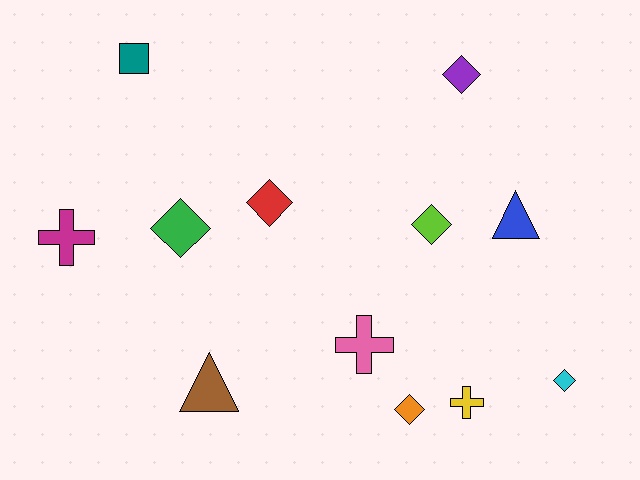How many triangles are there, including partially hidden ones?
There are 2 triangles.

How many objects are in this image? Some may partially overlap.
There are 12 objects.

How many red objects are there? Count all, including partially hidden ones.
There is 1 red object.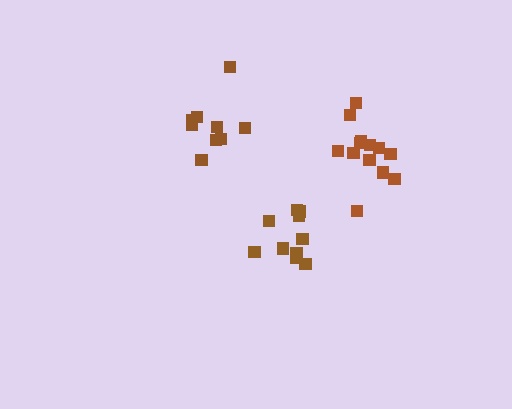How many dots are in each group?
Group 1: 9 dots, Group 2: 10 dots, Group 3: 13 dots (32 total).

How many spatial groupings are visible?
There are 3 spatial groupings.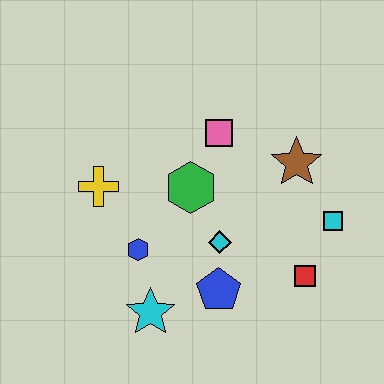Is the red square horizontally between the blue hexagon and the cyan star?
No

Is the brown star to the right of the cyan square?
No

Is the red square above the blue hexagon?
No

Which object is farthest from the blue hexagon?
The cyan square is farthest from the blue hexagon.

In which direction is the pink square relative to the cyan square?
The pink square is to the left of the cyan square.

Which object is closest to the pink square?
The green hexagon is closest to the pink square.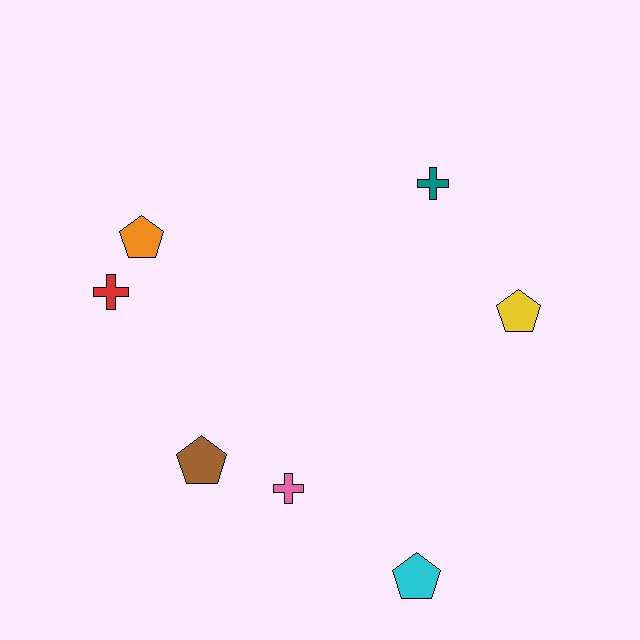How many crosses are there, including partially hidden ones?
There are 3 crosses.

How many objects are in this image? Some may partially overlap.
There are 7 objects.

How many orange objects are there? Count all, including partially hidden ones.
There is 1 orange object.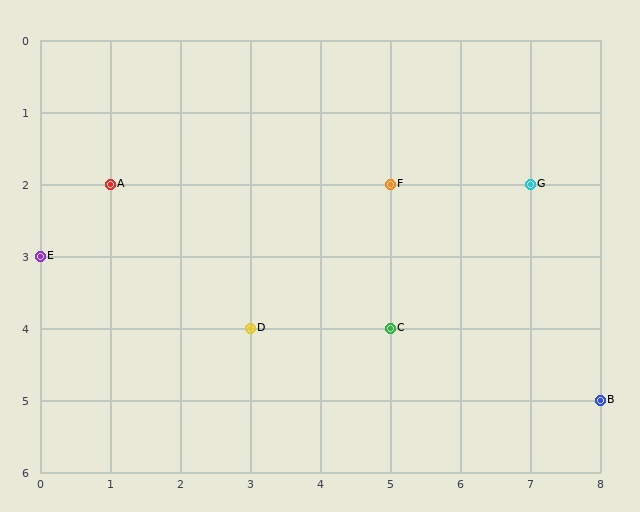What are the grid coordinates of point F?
Point F is at grid coordinates (5, 2).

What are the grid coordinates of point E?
Point E is at grid coordinates (0, 3).